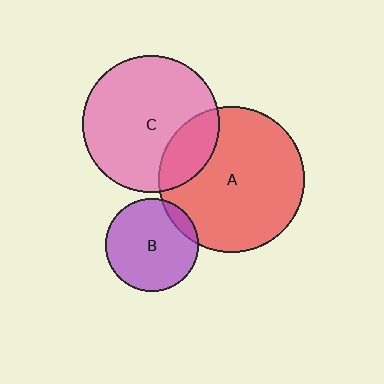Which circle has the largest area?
Circle A (red).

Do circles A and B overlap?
Yes.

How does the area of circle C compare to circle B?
Approximately 2.2 times.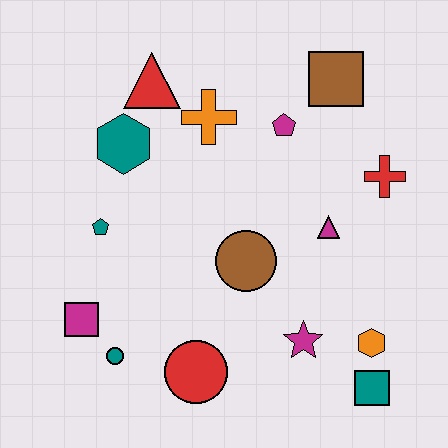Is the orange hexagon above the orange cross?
No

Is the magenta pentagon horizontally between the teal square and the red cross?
No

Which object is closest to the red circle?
The teal circle is closest to the red circle.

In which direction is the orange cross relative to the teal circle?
The orange cross is above the teal circle.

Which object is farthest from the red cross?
The magenta square is farthest from the red cross.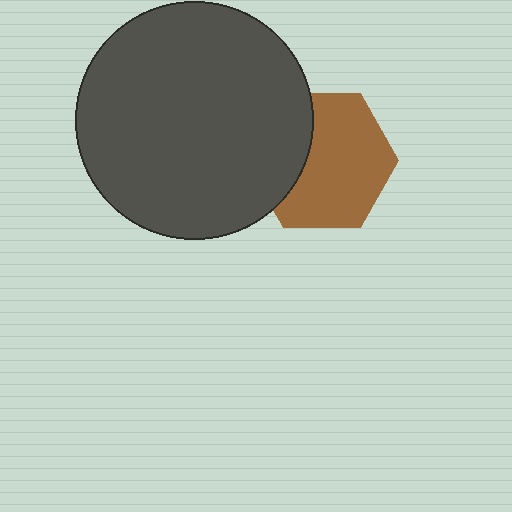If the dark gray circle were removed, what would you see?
You would see the complete brown hexagon.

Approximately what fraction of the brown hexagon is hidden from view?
Roughly 32% of the brown hexagon is hidden behind the dark gray circle.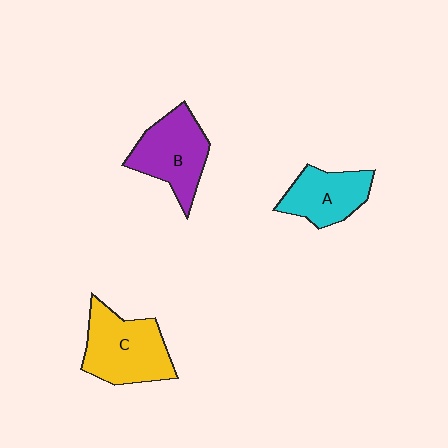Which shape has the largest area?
Shape C (yellow).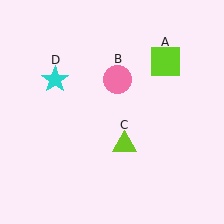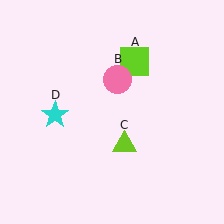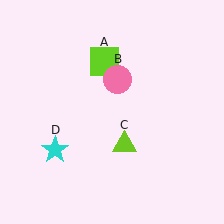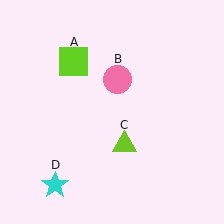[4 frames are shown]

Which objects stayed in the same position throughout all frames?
Pink circle (object B) and lime triangle (object C) remained stationary.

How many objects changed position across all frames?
2 objects changed position: lime square (object A), cyan star (object D).